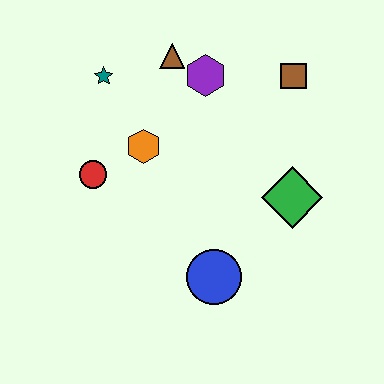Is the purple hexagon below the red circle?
No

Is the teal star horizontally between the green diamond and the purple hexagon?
No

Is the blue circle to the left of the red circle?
No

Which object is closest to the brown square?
The purple hexagon is closest to the brown square.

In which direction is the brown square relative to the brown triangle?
The brown square is to the right of the brown triangle.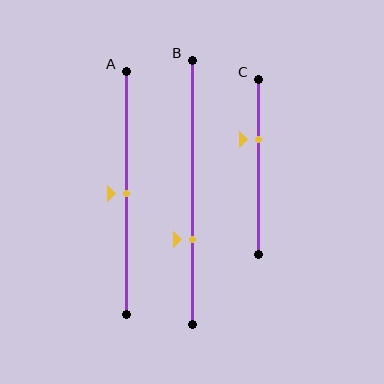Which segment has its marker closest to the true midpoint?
Segment A has its marker closest to the true midpoint.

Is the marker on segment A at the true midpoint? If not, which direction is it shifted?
Yes, the marker on segment A is at the true midpoint.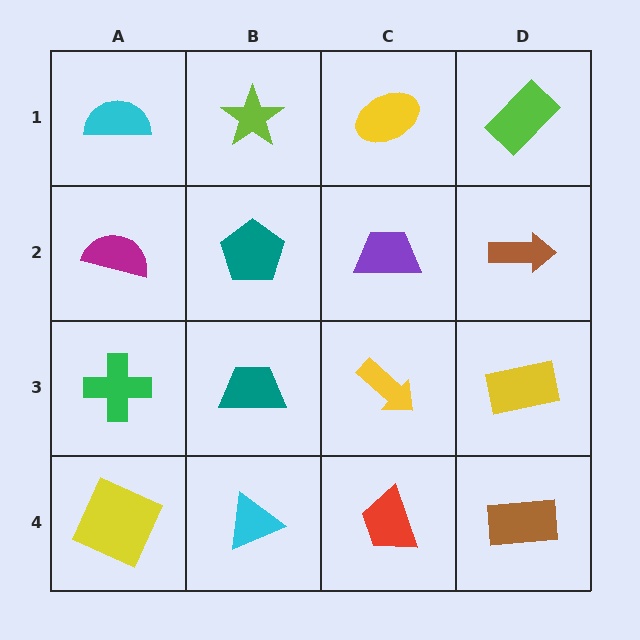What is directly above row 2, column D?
A lime rectangle.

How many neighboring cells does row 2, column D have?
3.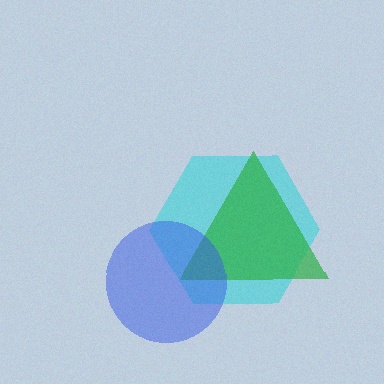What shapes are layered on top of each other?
The layered shapes are: a cyan hexagon, a green triangle, a blue circle.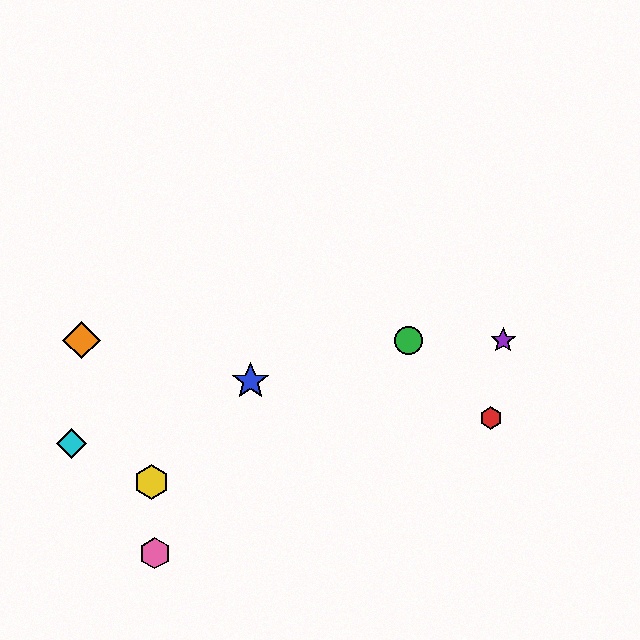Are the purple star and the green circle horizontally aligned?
Yes, both are at y≈340.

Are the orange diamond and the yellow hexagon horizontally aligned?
No, the orange diamond is at y≈340 and the yellow hexagon is at y≈482.